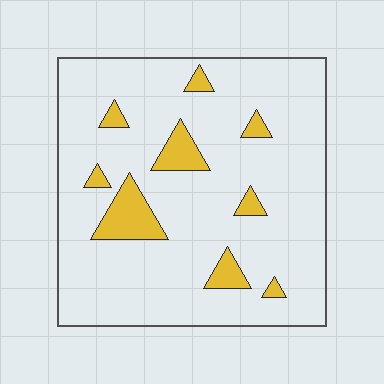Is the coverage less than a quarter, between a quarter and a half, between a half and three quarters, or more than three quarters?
Less than a quarter.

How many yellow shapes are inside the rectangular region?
9.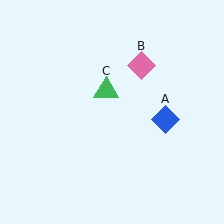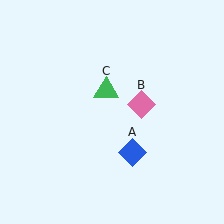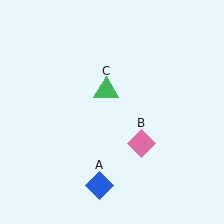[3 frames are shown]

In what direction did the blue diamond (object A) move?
The blue diamond (object A) moved down and to the left.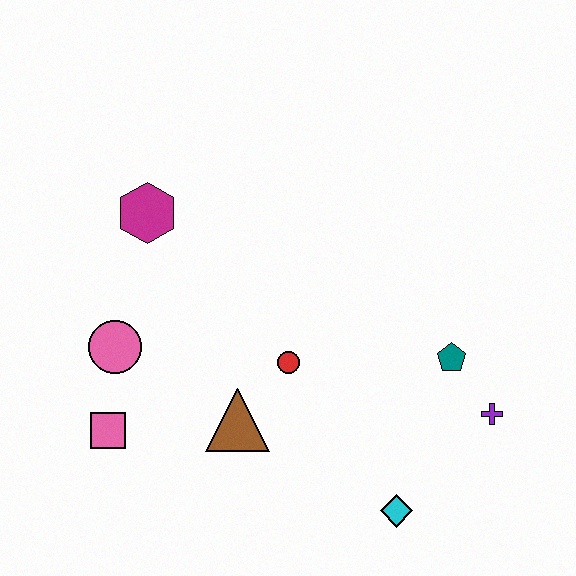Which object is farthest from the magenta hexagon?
The purple cross is farthest from the magenta hexagon.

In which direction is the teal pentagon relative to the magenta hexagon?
The teal pentagon is to the right of the magenta hexagon.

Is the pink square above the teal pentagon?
No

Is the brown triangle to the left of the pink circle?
No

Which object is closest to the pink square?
The pink circle is closest to the pink square.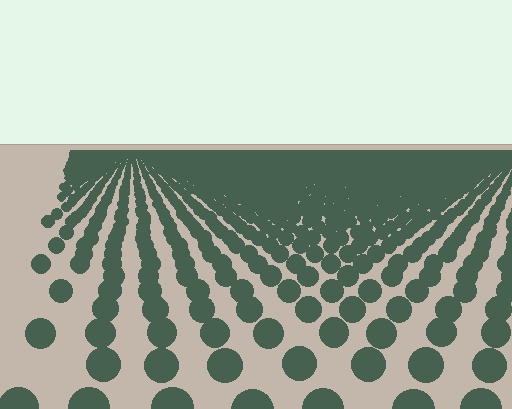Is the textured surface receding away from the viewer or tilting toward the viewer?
The surface is receding away from the viewer. Texture elements get smaller and denser toward the top.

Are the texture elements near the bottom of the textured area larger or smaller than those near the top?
Larger. Near the bottom, elements are closer to the viewer and appear at a bigger on-screen size.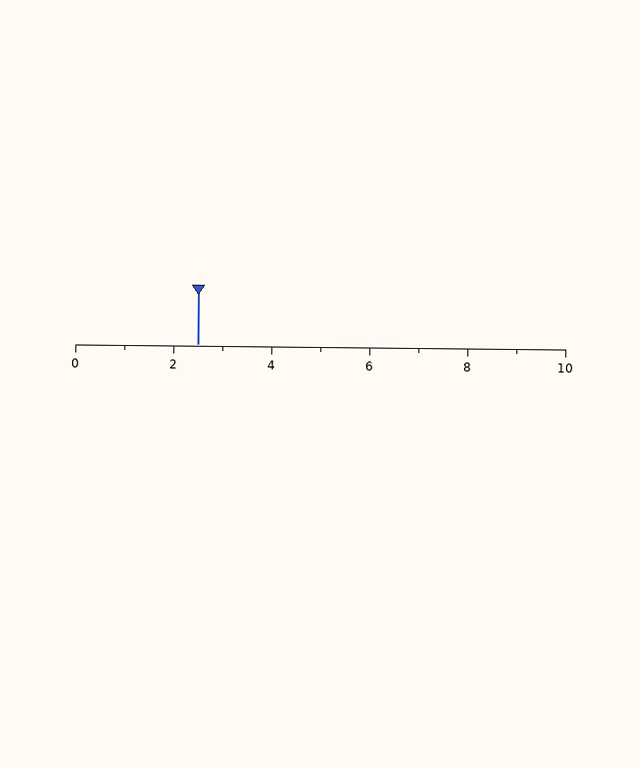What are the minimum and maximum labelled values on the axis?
The axis runs from 0 to 10.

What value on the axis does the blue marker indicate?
The marker indicates approximately 2.5.